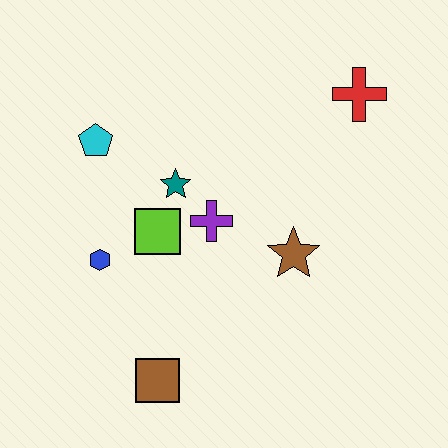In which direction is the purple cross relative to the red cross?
The purple cross is to the left of the red cross.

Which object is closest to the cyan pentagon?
The teal star is closest to the cyan pentagon.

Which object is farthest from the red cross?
The brown square is farthest from the red cross.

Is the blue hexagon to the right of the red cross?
No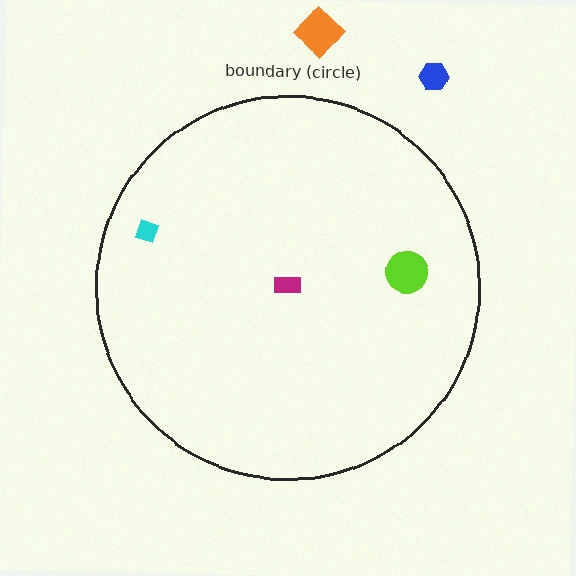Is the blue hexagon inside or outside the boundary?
Outside.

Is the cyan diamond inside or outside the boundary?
Inside.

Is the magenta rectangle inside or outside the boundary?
Inside.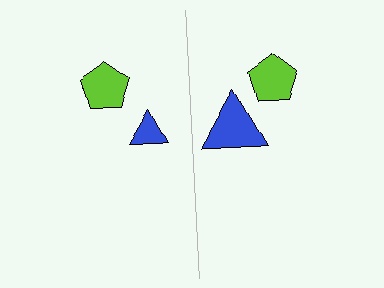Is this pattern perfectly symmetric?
No, the pattern is not perfectly symmetric. The blue triangle on the right side has a different size than its mirror counterpart.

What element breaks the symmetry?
The blue triangle on the right side has a different size than its mirror counterpart.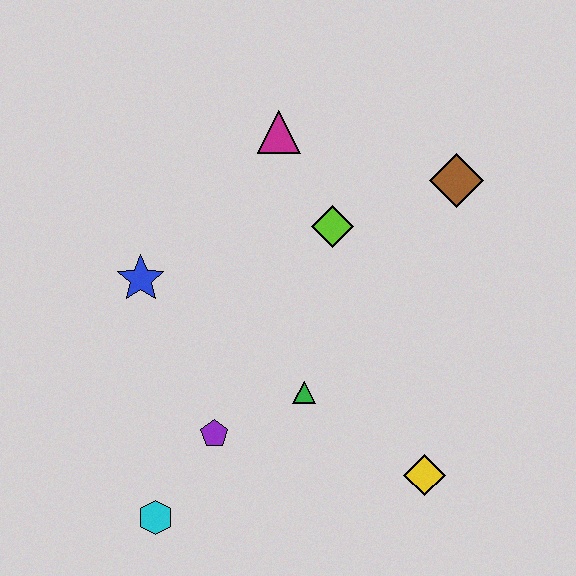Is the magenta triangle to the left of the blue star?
No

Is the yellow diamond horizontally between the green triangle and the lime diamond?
No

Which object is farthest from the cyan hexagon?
The brown diamond is farthest from the cyan hexagon.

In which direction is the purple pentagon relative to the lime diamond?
The purple pentagon is below the lime diamond.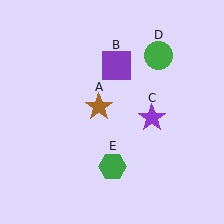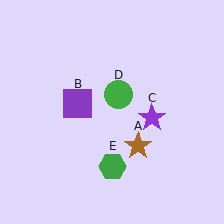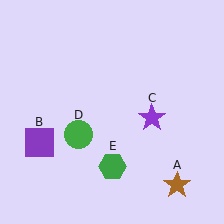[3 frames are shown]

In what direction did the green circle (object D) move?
The green circle (object D) moved down and to the left.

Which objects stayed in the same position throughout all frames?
Purple star (object C) and green hexagon (object E) remained stationary.